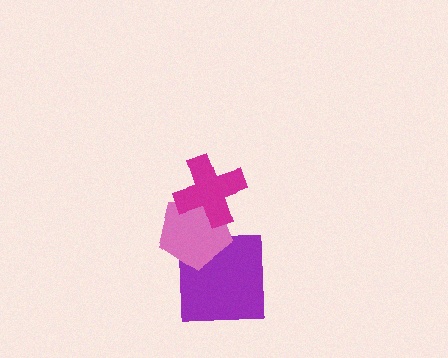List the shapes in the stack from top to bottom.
From top to bottom: the magenta cross, the pink pentagon, the purple square.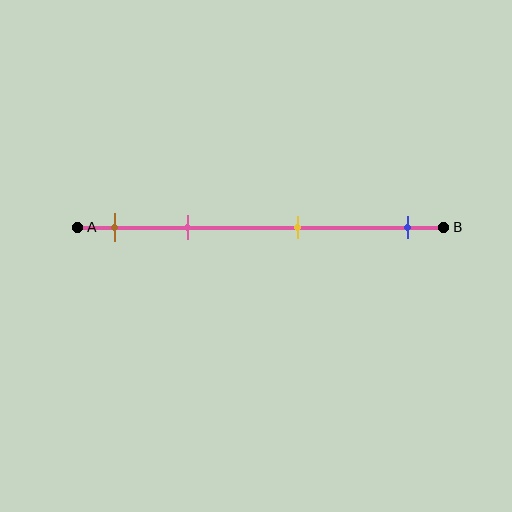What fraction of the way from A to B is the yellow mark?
The yellow mark is approximately 60% (0.6) of the way from A to B.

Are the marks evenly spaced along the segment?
No, the marks are not evenly spaced.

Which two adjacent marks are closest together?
The brown and pink marks are the closest adjacent pair.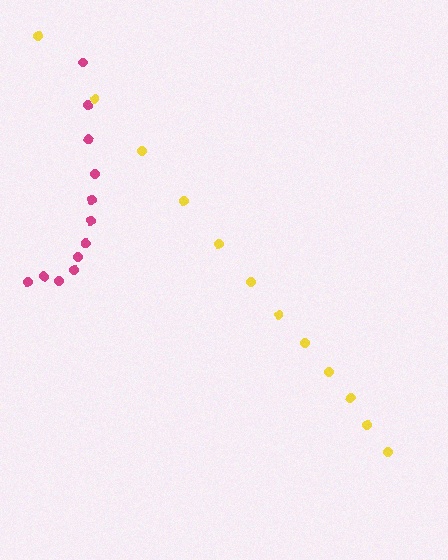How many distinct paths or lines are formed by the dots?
There are 2 distinct paths.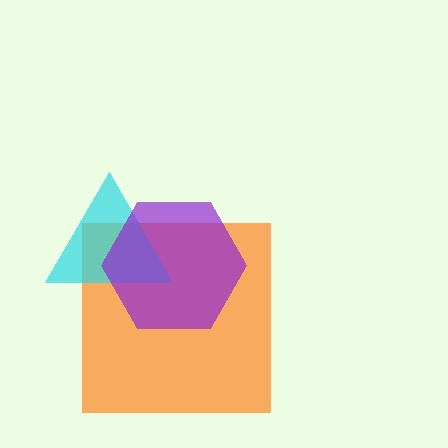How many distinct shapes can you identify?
There are 3 distinct shapes: an orange square, a cyan triangle, a purple hexagon.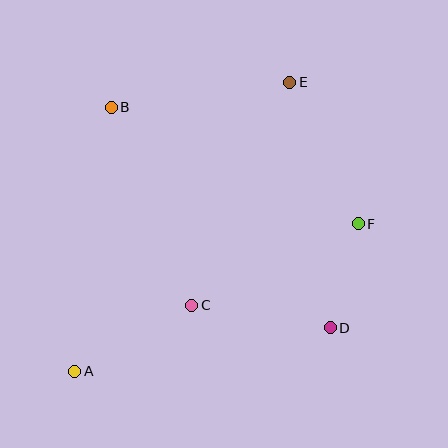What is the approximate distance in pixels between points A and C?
The distance between A and C is approximately 134 pixels.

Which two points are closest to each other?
Points D and F are closest to each other.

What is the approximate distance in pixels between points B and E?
The distance between B and E is approximately 180 pixels.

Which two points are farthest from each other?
Points A and E are farthest from each other.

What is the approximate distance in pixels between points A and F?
The distance between A and F is approximately 320 pixels.